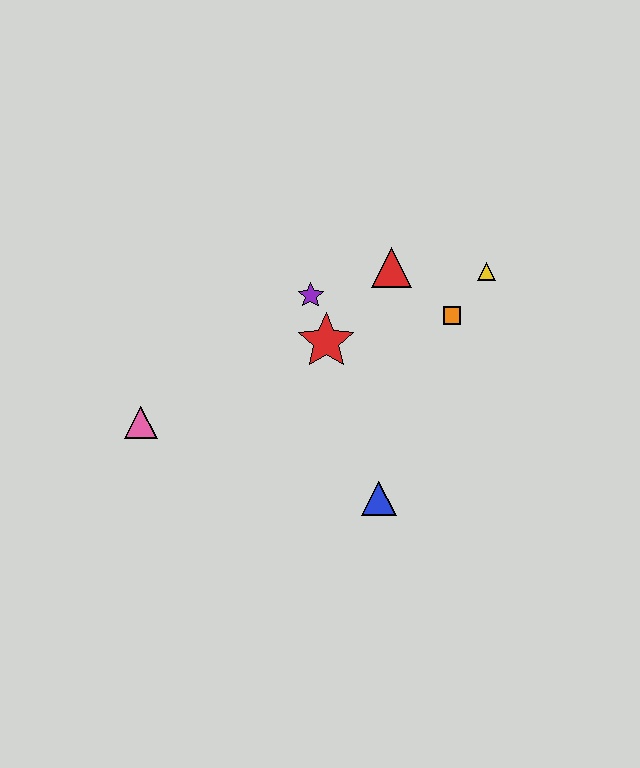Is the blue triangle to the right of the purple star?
Yes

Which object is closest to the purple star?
The red star is closest to the purple star.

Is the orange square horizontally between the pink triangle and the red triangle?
No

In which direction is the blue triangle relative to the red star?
The blue triangle is below the red star.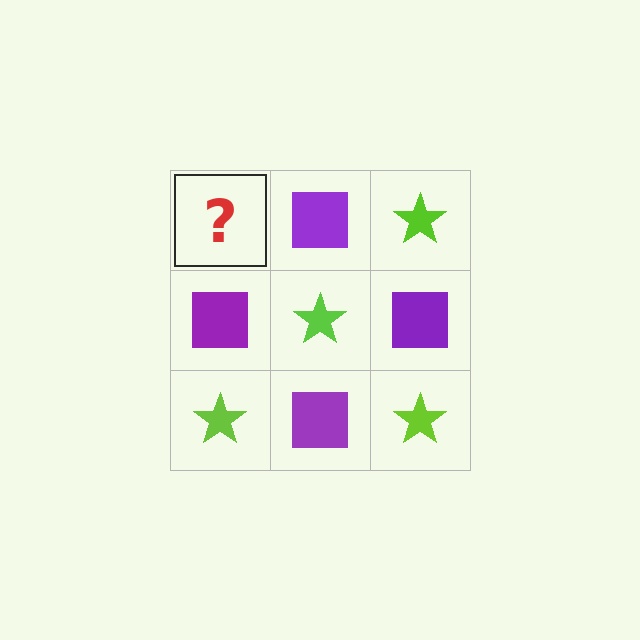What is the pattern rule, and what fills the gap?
The rule is that it alternates lime star and purple square in a checkerboard pattern. The gap should be filled with a lime star.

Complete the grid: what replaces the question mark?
The question mark should be replaced with a lime star.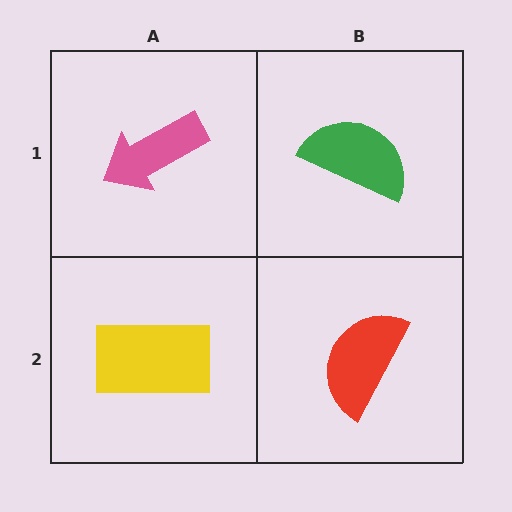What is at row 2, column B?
A red semicircle.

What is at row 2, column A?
A yellow rectangle.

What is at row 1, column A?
A pink arrow.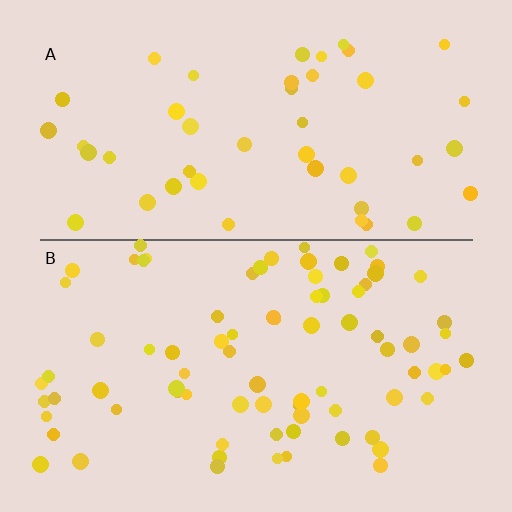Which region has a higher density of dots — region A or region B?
B (the bottom).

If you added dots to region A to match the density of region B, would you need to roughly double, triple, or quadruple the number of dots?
Approximately double.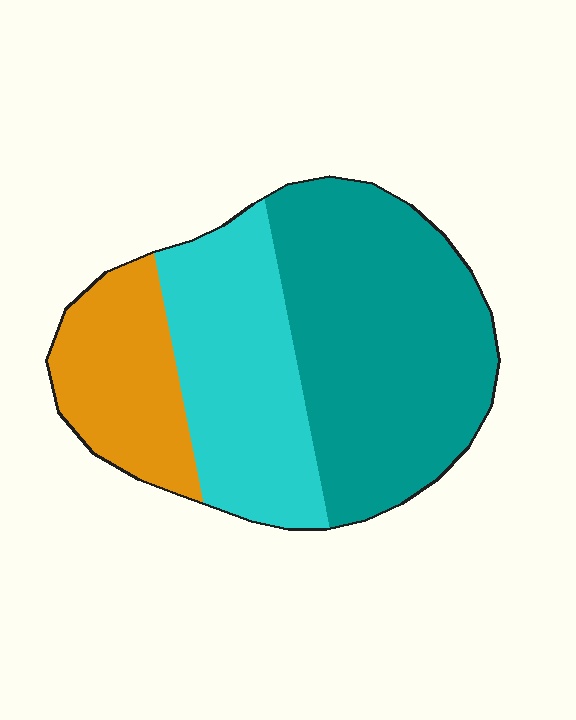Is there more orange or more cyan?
Cyan.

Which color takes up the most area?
Teal, at roughly 50%.